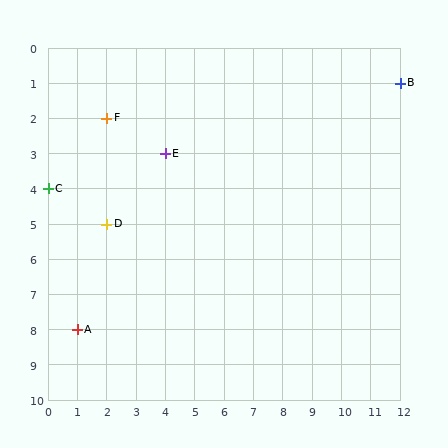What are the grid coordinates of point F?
Point F is at grid coordinates (2, 2).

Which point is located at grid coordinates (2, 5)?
Point D is at (2, 5).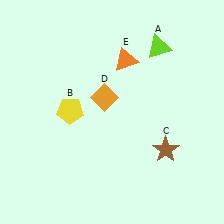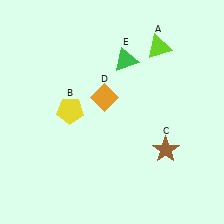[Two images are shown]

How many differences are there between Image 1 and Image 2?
There is 1 difference between the two images.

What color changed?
The triangle (E) changed from orange in Image 1 to green in Image 2.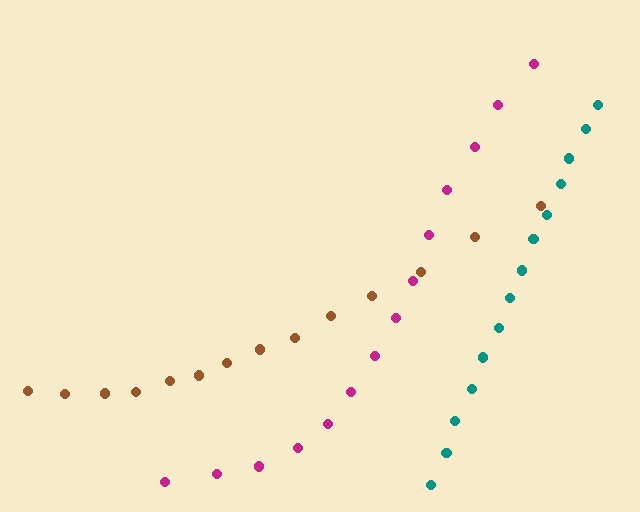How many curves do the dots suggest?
There are 3 distinct paths.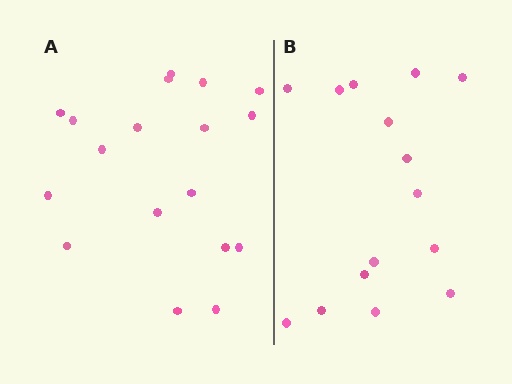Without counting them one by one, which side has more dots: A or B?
Region A (the left region) has more dots.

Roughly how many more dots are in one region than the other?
Region A has just a few more — roughly 2 or 3 more dots than region B.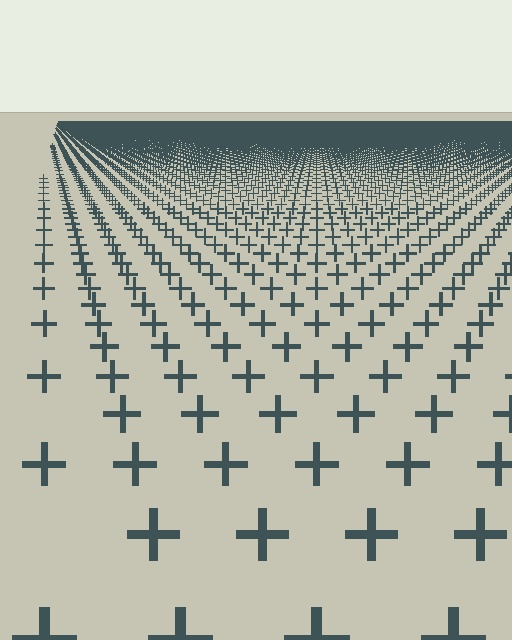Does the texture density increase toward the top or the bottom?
Density increases toward the top.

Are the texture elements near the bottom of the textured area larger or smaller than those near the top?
Larger. Near the bottom, elements are closer to the viewer and appear at a bigger on-screen size.